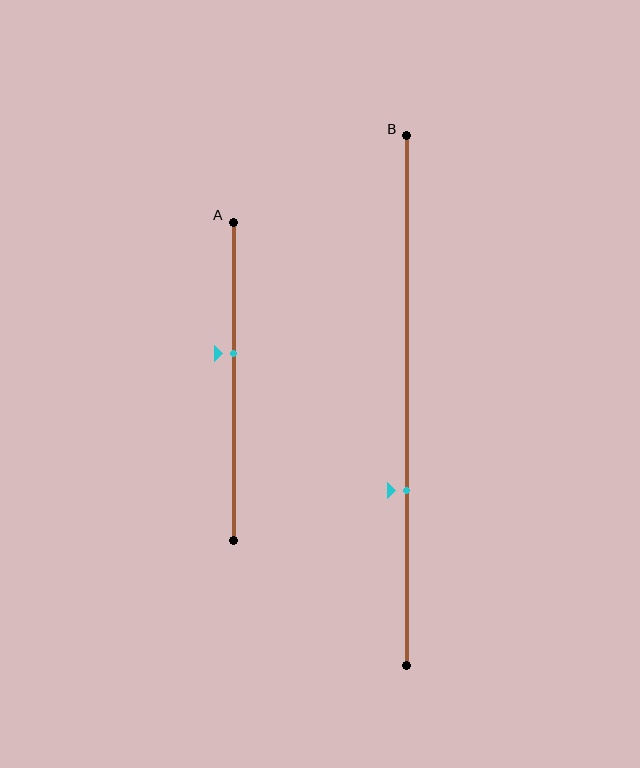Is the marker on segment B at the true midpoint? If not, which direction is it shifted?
No, the marker on segment B is shifted downward by about 17% of the segment length.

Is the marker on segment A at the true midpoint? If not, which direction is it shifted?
No, the marker on segment A is shifted upward by about 9% of the segment length.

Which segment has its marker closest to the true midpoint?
Segment A has its marker closest to the true midpoint.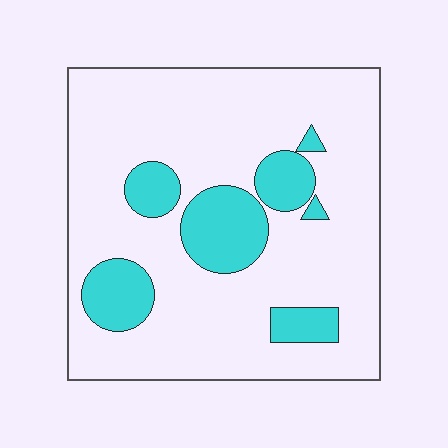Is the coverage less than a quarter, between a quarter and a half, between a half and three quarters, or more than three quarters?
Less than a quarter.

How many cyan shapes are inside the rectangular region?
7.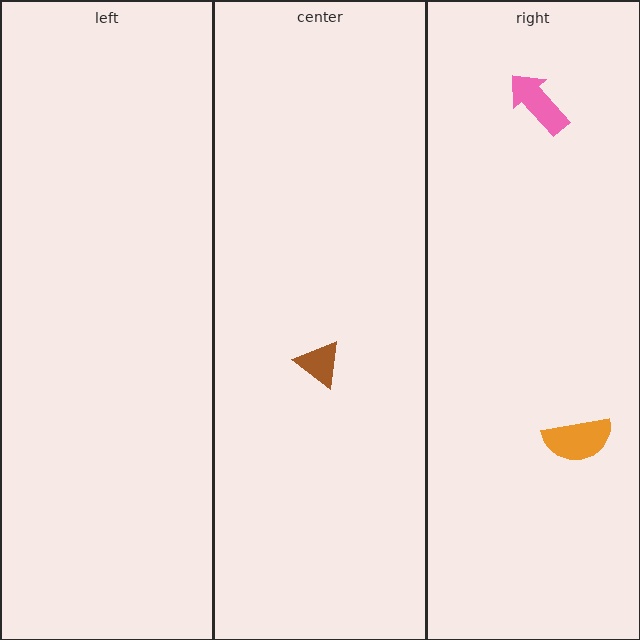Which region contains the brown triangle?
The center region.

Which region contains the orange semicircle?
The right region.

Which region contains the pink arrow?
The right region.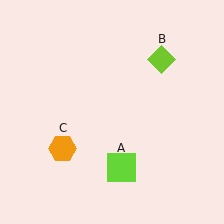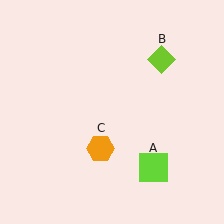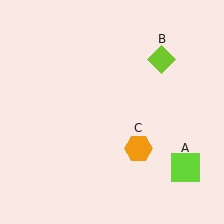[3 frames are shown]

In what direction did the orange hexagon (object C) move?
The orange hexagon (object C) moved right.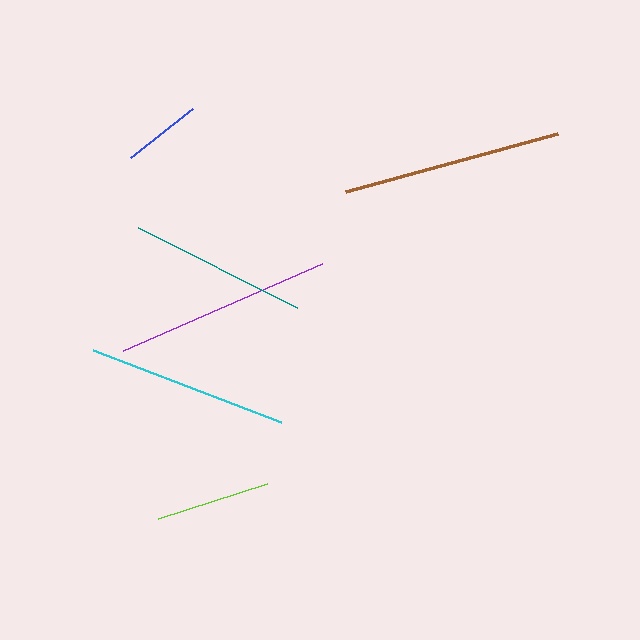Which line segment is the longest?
The brown line is the longest at approximately 220 pixels.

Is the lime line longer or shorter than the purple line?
The purple line is longer than the lime line.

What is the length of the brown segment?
The brown segment is approximately 220 pixels long.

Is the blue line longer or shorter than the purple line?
The purple line is longer than the blue line.